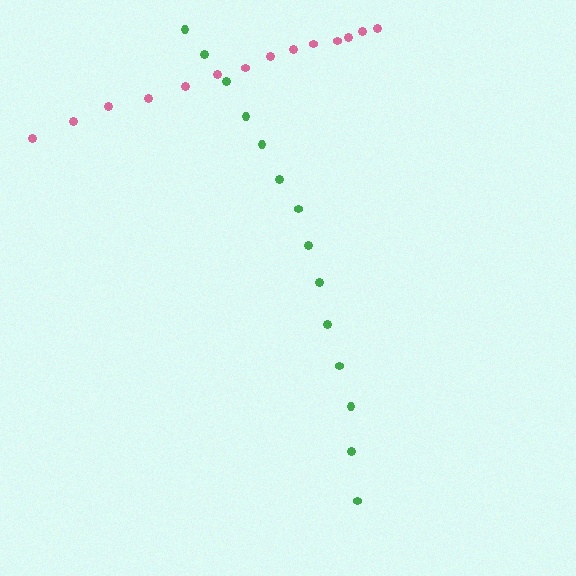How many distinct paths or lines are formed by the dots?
There are 2 distinct paths.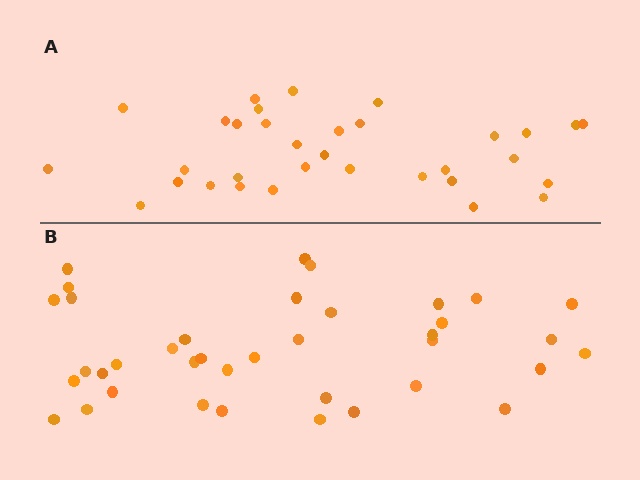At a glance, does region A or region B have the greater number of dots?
Region B (the bottom region) has more dots.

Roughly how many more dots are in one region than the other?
Region B has about 5 more dots than region A.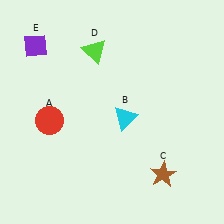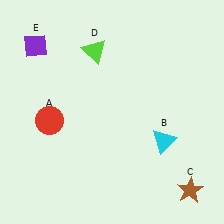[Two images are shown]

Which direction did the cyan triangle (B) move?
The cyan triangle (B) moved right.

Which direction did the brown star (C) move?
The brown star (C) moved right.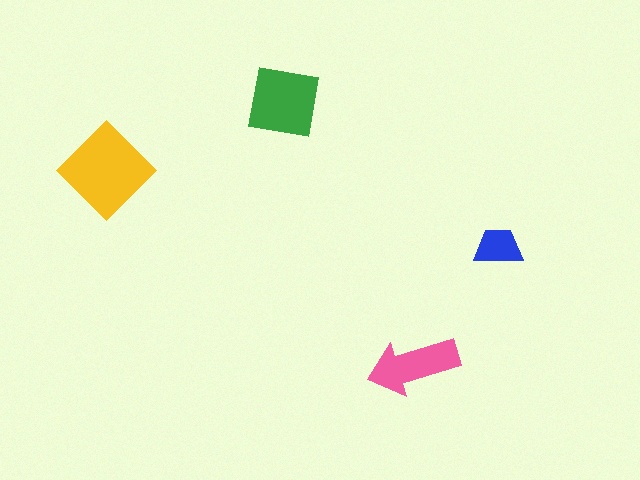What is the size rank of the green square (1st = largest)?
2nd.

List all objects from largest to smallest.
The yellow diamond, the green square, the pink arrow, the blue trapezoid.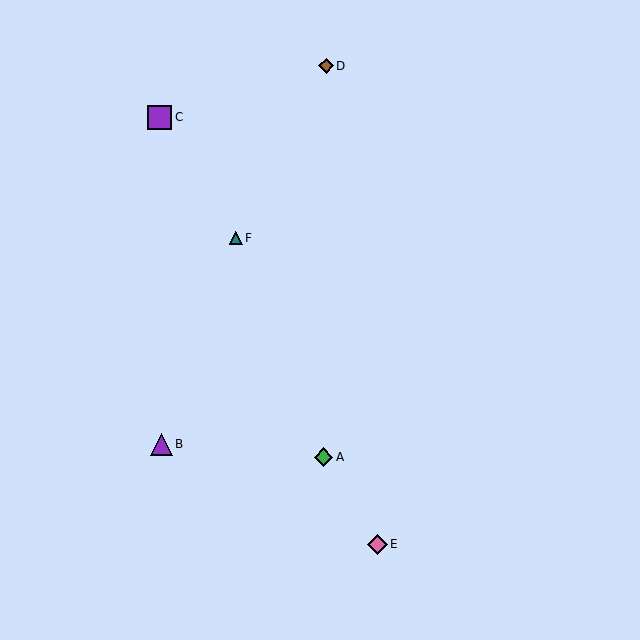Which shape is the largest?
The purple square (labeled C) is the largest.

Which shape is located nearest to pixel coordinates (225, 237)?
The teal triangle (labeled F) at (236, 238) is nearest to that location.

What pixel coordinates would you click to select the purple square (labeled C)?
Click at (160, 117) to select the purple square C.